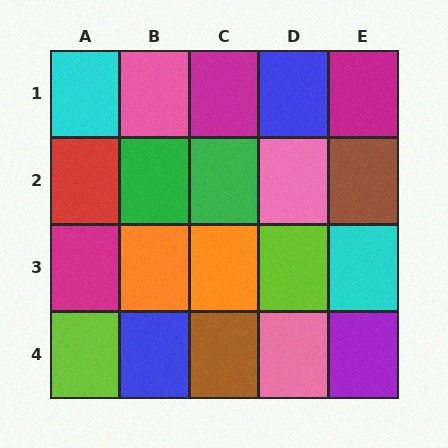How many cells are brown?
2 cells are brown.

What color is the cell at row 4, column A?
Lime.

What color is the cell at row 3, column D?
Lime.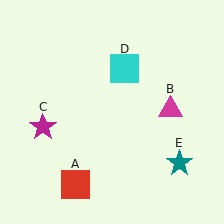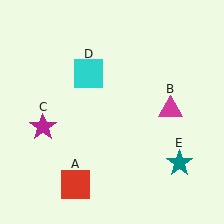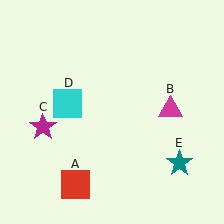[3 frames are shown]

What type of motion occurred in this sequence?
The cyan square (object D) rotated counterclockwise around the center of the scene.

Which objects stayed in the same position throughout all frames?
Red square (object A) and magenta triangle (object B) and magenta star (object C) and teal star (object E) remained stationary.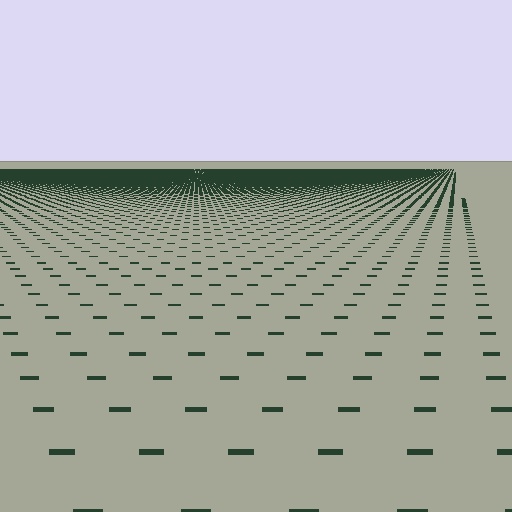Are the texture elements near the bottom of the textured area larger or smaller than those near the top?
Larger. Near the bottom, elements are closer to the viewer and appear at a bigger on-screen size.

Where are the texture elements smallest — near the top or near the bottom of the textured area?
Near the top.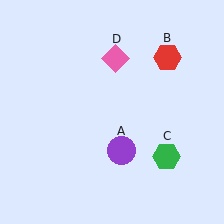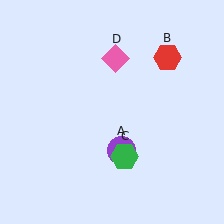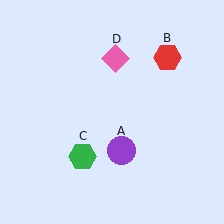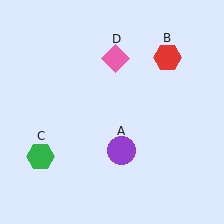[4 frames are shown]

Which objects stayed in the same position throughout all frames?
Purple circle (object A) and red hexagon (object B) and pink diamond (object D) remained stationary.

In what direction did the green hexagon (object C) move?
The green hexagon (object C) moved left.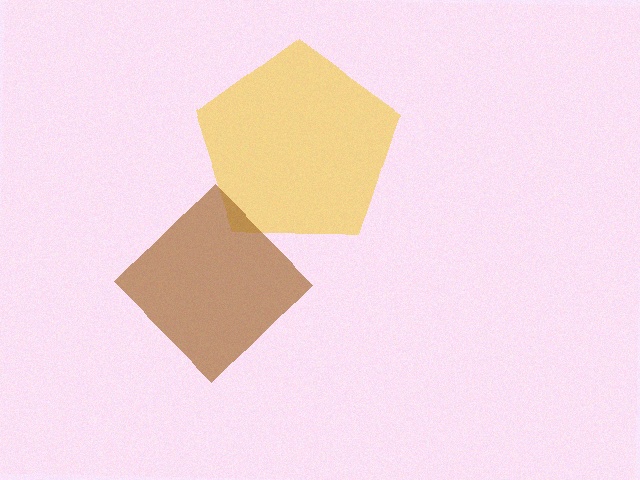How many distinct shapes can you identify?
There are 2 distinct shapes: a yellow pentagon, a brown diamond.